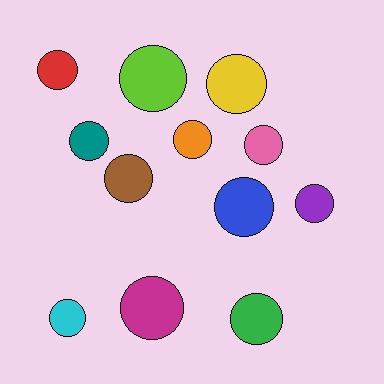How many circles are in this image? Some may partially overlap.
There are 12 circles.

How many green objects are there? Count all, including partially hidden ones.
There is 1 green object.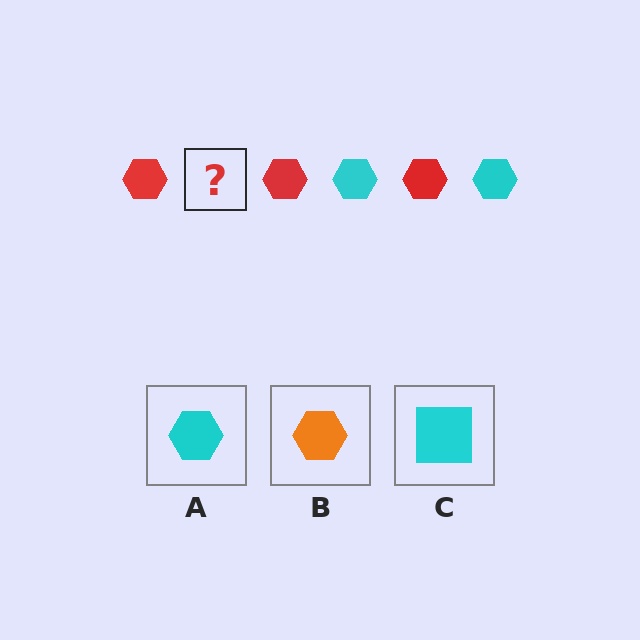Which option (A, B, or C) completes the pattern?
A.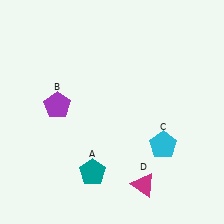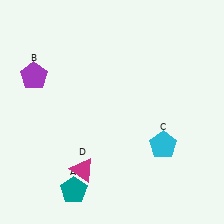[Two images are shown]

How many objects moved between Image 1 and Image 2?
3 objects moved between the two images.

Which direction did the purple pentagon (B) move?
The purple pentagon (B) moved up.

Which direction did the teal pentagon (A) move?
The teal pentagon (A) moved left.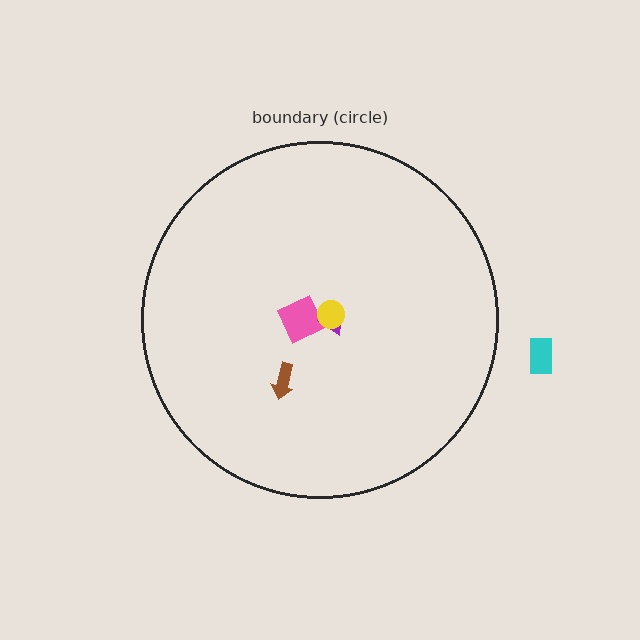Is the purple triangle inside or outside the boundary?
Inside.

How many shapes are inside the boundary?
4 inside, 1 outside.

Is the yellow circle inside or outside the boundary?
Inside.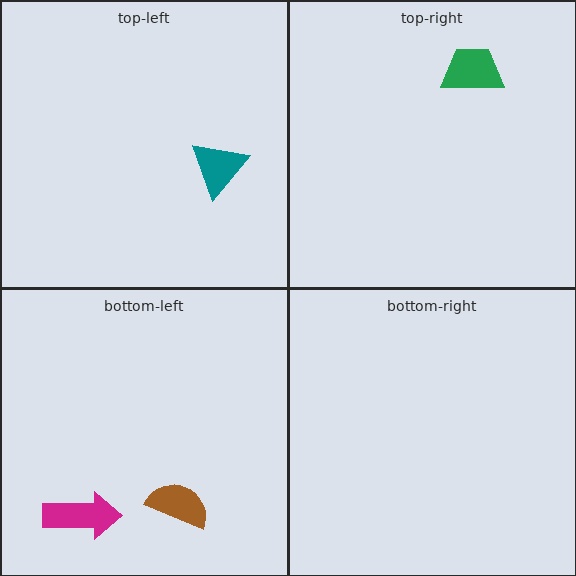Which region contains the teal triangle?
The top-left region.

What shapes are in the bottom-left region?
The magenta arrow, the brown semicircle.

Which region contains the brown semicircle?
The bottom-left region.